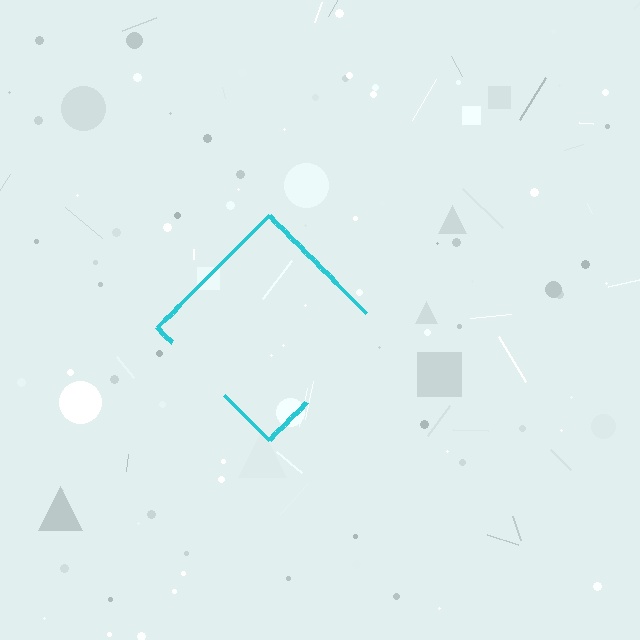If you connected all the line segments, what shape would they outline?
They would outline a diamond.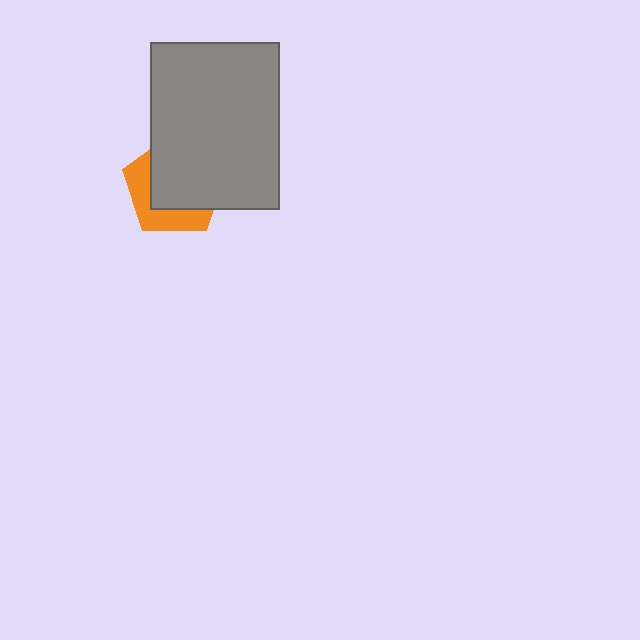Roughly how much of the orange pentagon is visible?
A small part of it is visible (roughly 37%).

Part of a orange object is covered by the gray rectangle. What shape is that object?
It is a pentagon.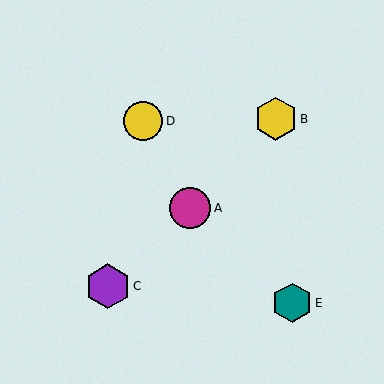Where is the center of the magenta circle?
The center of the magenta circle is at (190, 208).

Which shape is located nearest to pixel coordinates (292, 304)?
The teal hexagon (labeled E) at (292, 303) is nearest to that location.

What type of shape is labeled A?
Shape A is a magenta circle.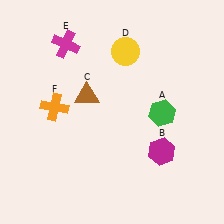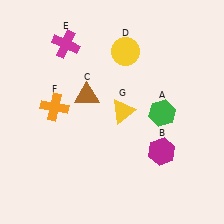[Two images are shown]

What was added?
A yellow triangle (G) was added in Image 2.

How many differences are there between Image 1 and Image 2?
There is 1 difference between the two images.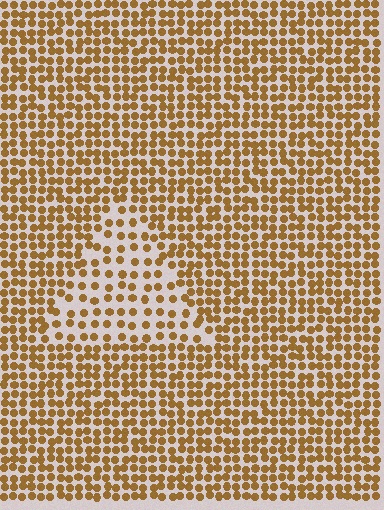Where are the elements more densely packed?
The elements are more densely packed outside the triangle boundary.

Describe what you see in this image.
The image contains small brown elements arranged at two different densities. A triangle-shaped region is visible where the elements are less densely packed than the surrounding area.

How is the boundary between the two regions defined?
The boundary is defined by a change in element density (approximately 1.9x ratio). All elements are the same color, size, and shape.